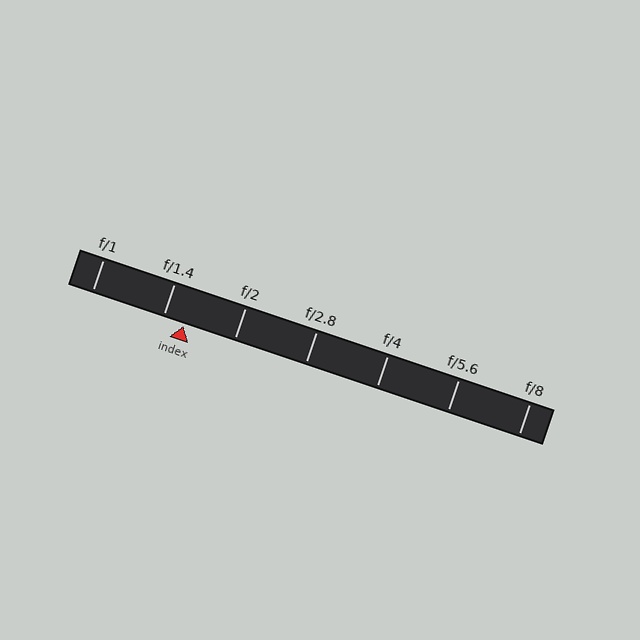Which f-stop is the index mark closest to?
The index mark is closest to f/1.4.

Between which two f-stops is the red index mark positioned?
The index mark is between f/1.4 and f/2.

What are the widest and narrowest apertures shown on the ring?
The widest aperture shown is f/1 and the narrowest is f/8.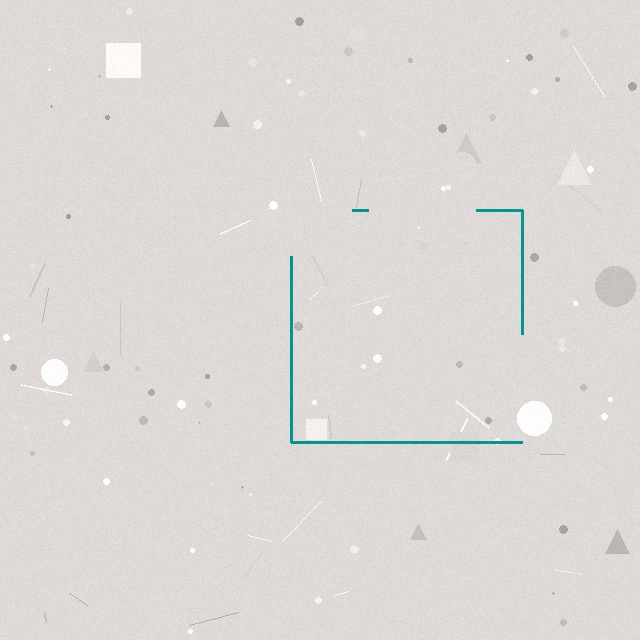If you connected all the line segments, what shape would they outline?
They would outline a square.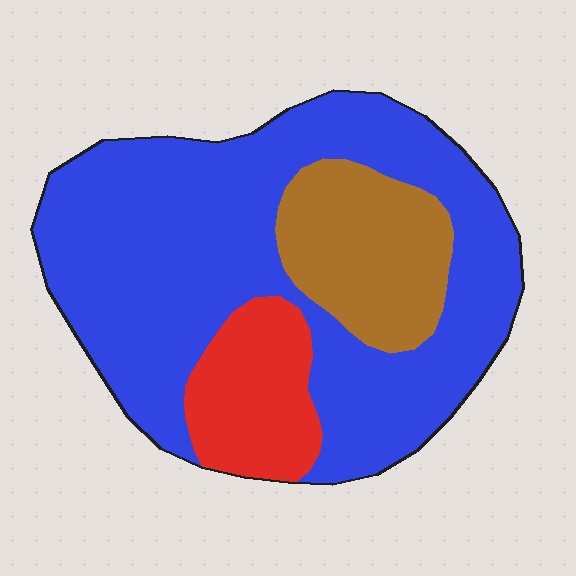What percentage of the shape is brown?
Brown takes up about one sixth (1/6) of the shape.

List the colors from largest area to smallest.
From largest to smallest: blue, brown, red.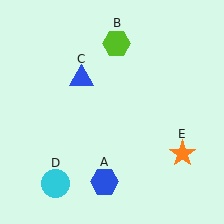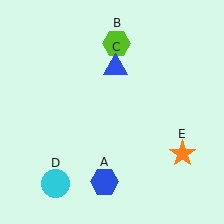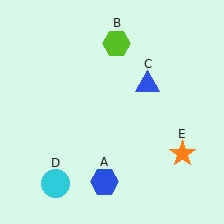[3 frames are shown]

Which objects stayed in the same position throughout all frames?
Blue hexagon (object A) and lime hexagon (object B) and cyan circle (object D) and orange star (object E) remained stationary.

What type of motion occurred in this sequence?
The blue triangle (object C) rotated clockwise around the center of the scene.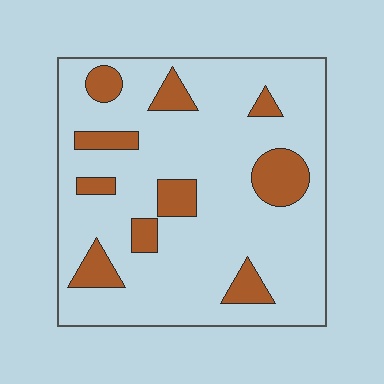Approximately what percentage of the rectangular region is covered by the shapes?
Approximately 20%.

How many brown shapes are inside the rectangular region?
10.